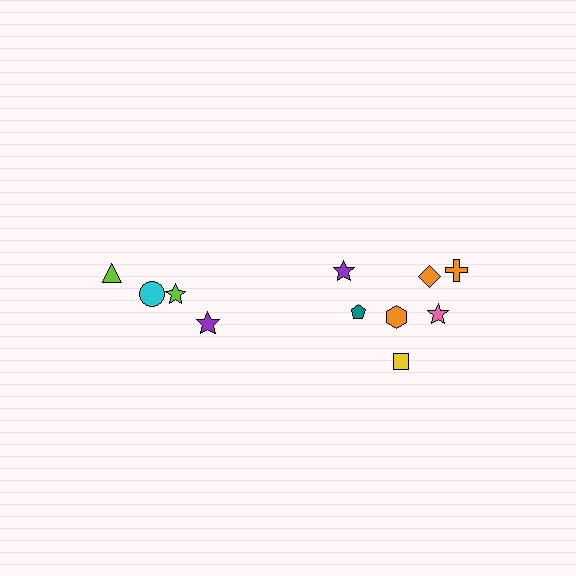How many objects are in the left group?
There are 4 objects.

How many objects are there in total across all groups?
There are 11 objects.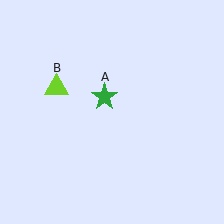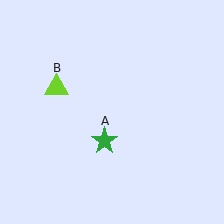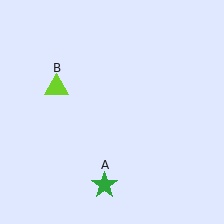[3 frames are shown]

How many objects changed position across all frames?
1 object changed position: green star (object A).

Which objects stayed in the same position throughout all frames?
Lime triangle (object B) remained stationary.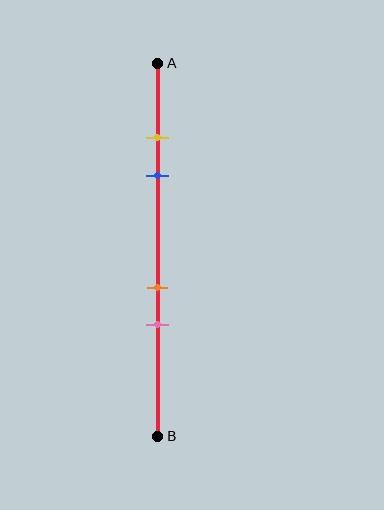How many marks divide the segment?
There are 4 marks dividing the segment.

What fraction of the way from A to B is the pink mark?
The pink mark is approximately 70% (0.7) of the way from A to B.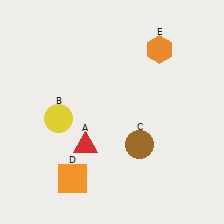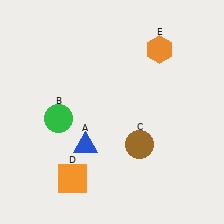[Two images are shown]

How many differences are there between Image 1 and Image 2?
There are 2 differences between the two images.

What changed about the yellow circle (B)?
In Image 1, B is yellow. In Image 2, it changed to green.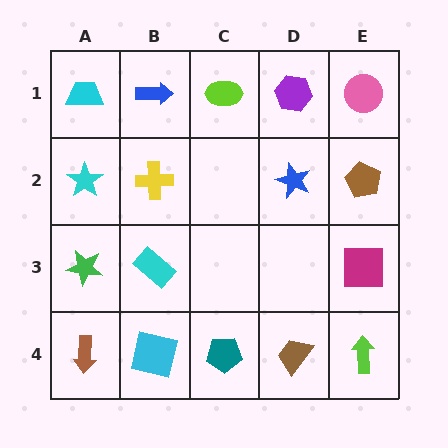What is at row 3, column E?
A magenta square.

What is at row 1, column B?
A blue arrow.